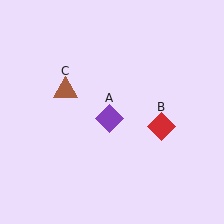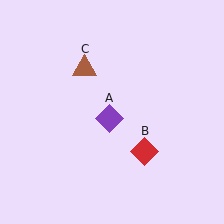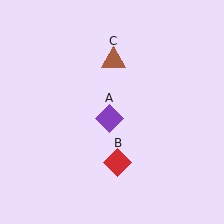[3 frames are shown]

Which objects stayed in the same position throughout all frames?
Purple diamond (object A) remained stationary.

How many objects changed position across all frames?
2 objects changed position: red diamond (object B), brown triangle (object C).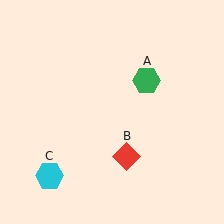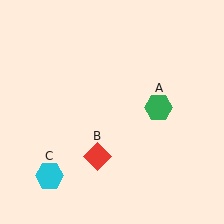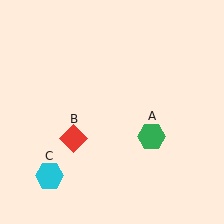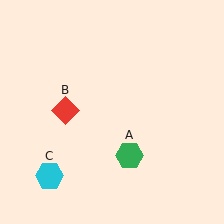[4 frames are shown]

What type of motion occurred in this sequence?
The green hexagon (object A), red diamond (object B) rotated clockwise around the center of the scene.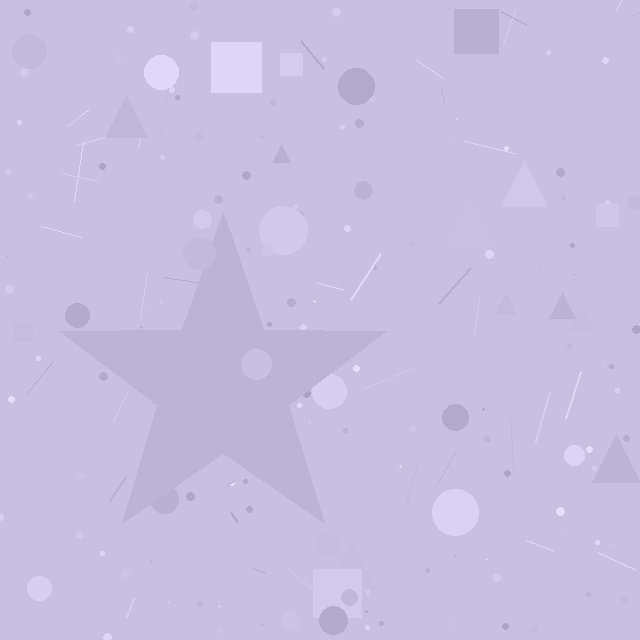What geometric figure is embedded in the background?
A star is embedded in the background.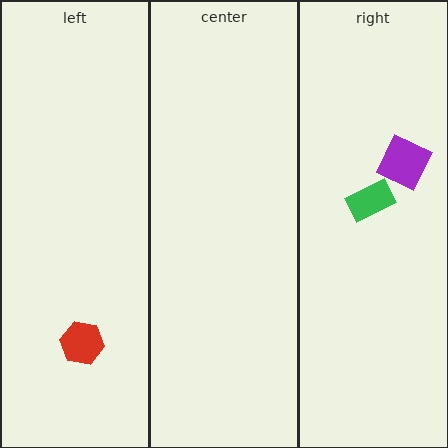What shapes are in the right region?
The green rectangle, the purple square.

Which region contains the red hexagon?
The left region.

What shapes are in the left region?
The red hexagon.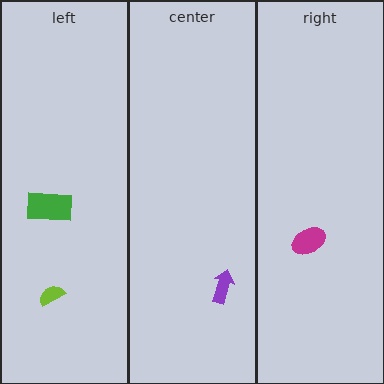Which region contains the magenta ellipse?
The right region.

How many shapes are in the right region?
1.